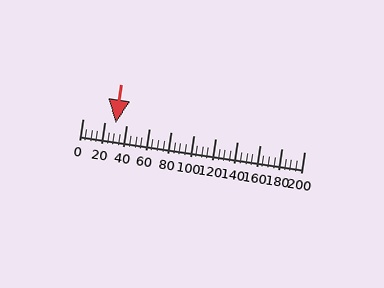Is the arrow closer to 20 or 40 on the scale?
The arrow is closer to 40.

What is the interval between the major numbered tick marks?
The major tick marks are spaced 20 units apart.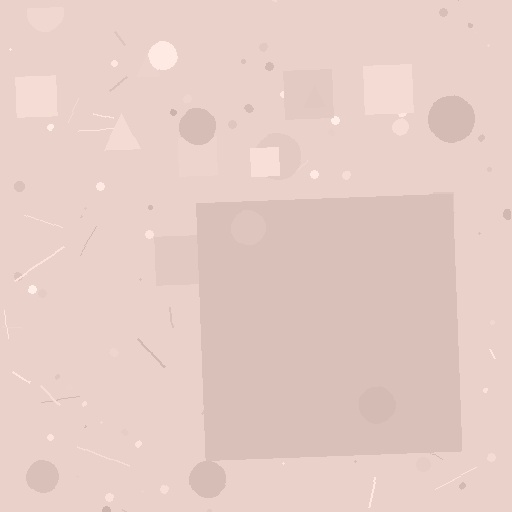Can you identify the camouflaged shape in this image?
The camouflaged shape is a square.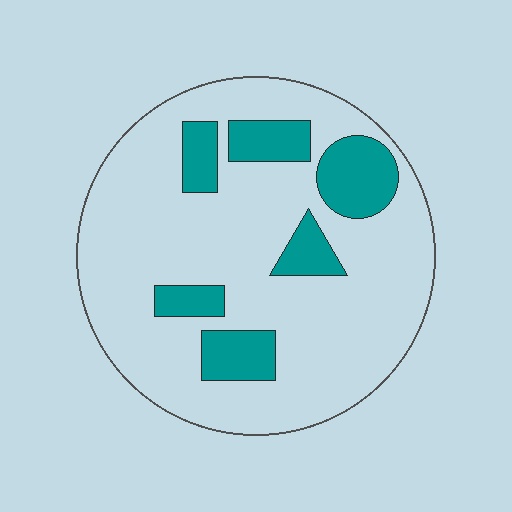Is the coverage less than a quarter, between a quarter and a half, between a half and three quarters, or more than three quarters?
Less than a quarter.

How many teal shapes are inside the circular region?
6.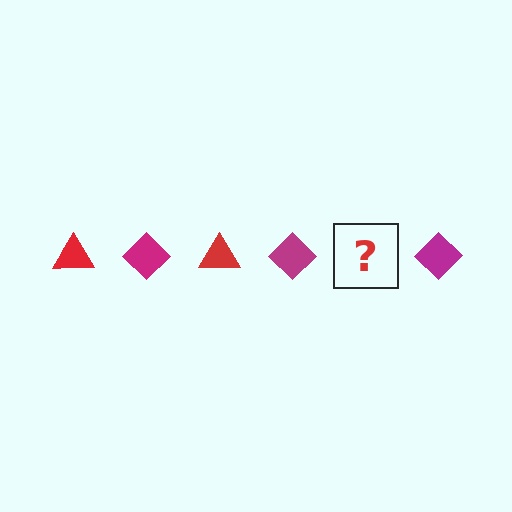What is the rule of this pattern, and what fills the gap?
The rule is that the pattern alternates between red triangle and magenta diamond. The gap should be filled with a red triangle.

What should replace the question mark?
The question mark should be replaced with a red triangle.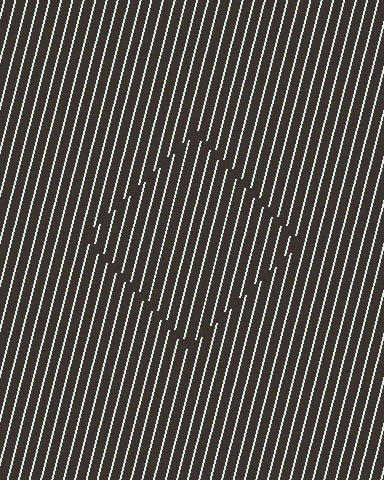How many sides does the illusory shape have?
4 sides — the line-ends trace a square.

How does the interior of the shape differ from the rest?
The interior of the shape contains the same grating, shifted by half a period — the contour is defined by the phase discontinuity where line-ends from the inner and outer gratings abut.